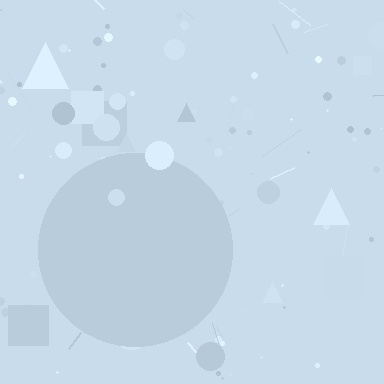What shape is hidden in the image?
A circle is hidden in the image.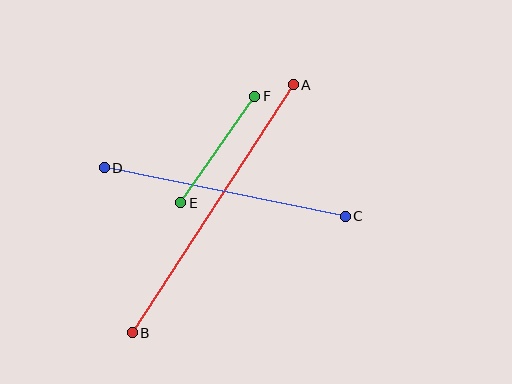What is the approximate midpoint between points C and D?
The midpoint is at approximately (225, 192) pixels.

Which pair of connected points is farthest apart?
Points A and B are farthest apart.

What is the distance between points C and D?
The distance is approximately 246 pixels.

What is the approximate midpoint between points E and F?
The midpoint is at approximately (218, 150) pixels.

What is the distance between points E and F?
The distance is approximately 130 pixels.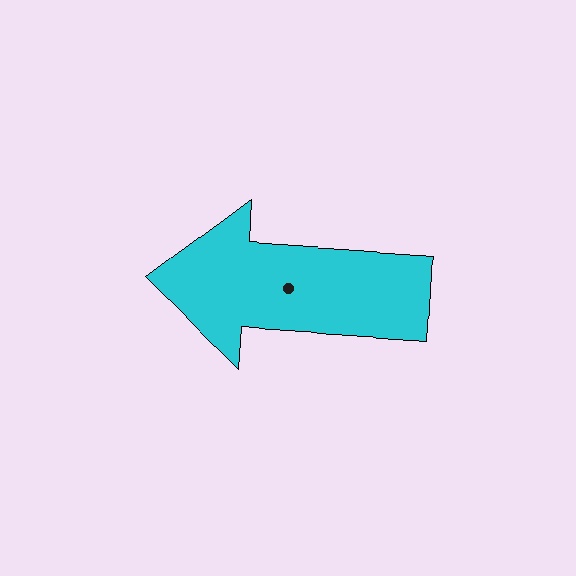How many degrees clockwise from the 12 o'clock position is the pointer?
Approximately 274 degrees.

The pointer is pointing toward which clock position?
Roughly 9 o'clock.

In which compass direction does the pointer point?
West.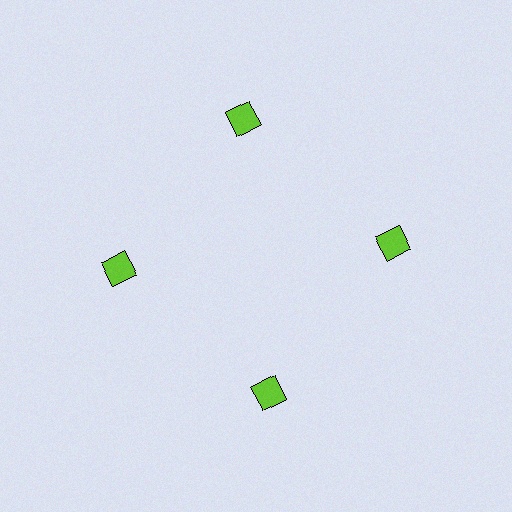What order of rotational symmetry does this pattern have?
This pattern has 4-fold rotational symmetry.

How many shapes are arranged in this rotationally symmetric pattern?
There are 4 shapes, arranged in 4 groups of 1.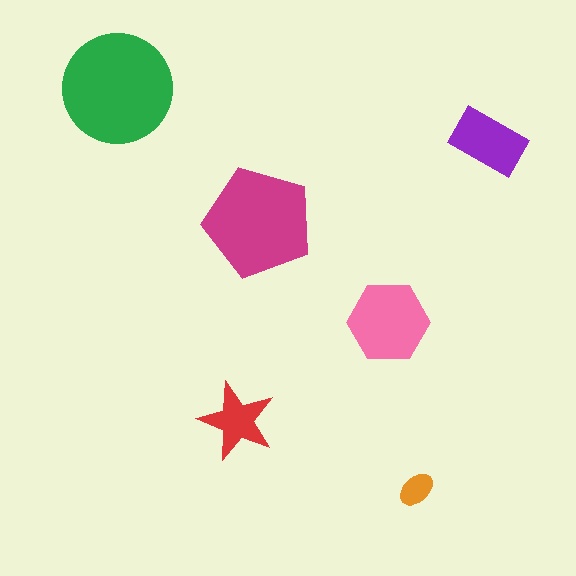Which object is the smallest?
The orange ellipse.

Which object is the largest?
The green circle.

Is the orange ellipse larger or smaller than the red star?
Smaller.